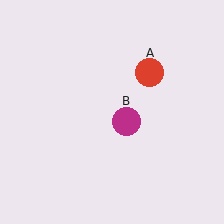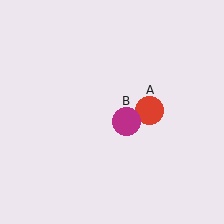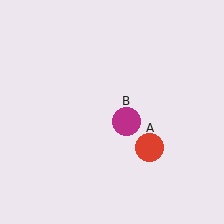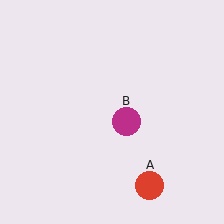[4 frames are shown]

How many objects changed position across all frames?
1 object changed position: red circle (object A).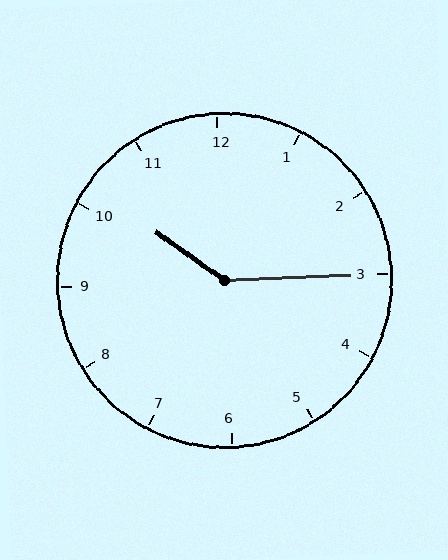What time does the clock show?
10:15.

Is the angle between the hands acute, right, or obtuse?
It is obtuse.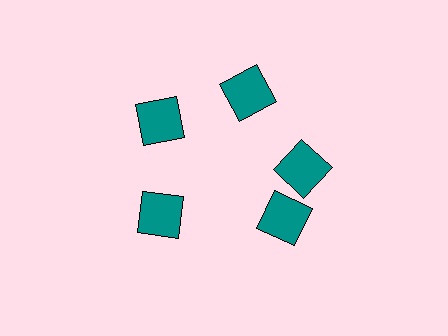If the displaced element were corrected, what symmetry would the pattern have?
It would have 5-fold rotational symmetry — the pattern would map onto itself every 72 degrees.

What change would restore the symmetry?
The symmetry would be restored by rotating it back into even spacing with its neighbors so that all 5 squares sit at equal angles and equal distance from the center.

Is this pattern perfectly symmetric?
No. The 5 teal squares are arranged in a ring, but one element near the 5 o'clock position is rotated out of alignment along the ring, breaking the 5-fold rotational symmetry.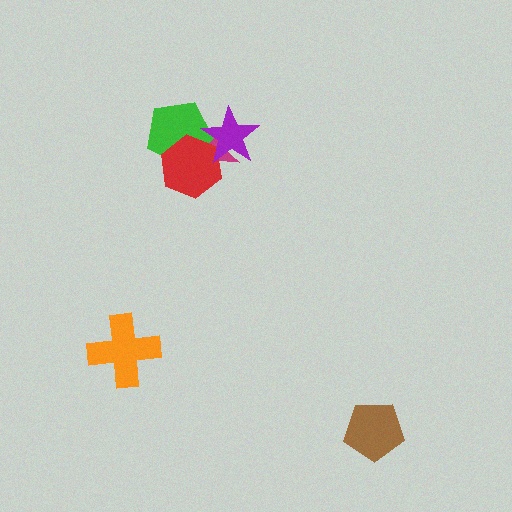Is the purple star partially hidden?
No, no other shape covers it.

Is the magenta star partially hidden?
Yes, it is partially covered by another shape.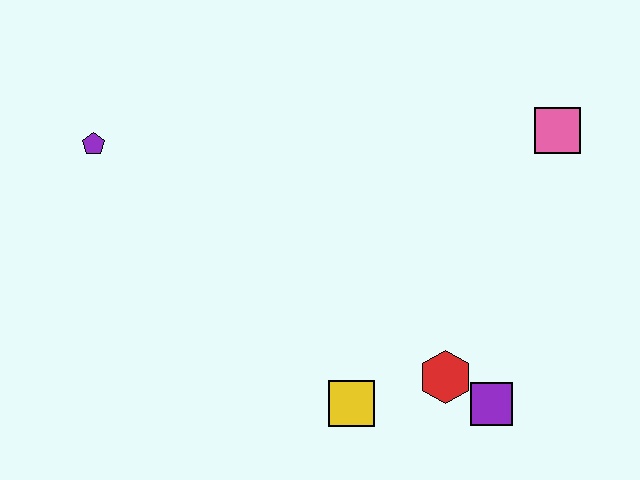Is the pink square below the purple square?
No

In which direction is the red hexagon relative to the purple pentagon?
The red hexagon is to the right of the purple pentagon.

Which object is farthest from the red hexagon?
The purple pentagon is farthest from the red hexagon.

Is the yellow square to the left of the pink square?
Yes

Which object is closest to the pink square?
The red hexagon is closest to the pink square.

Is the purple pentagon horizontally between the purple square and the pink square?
No